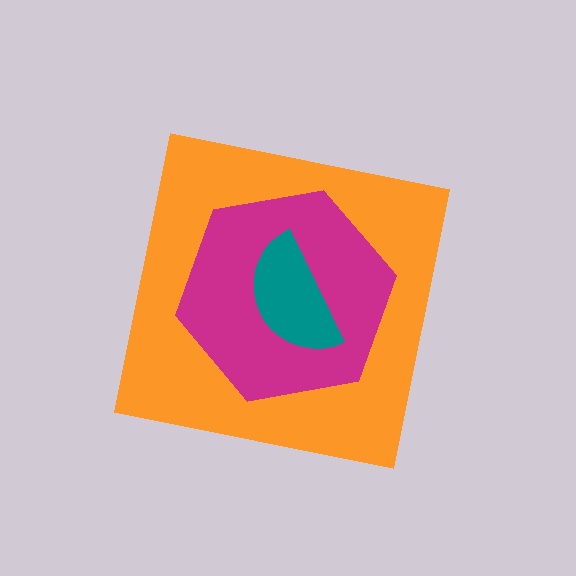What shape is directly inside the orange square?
The magenta hexagon.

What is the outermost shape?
The orange square.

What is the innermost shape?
The teal semicircle.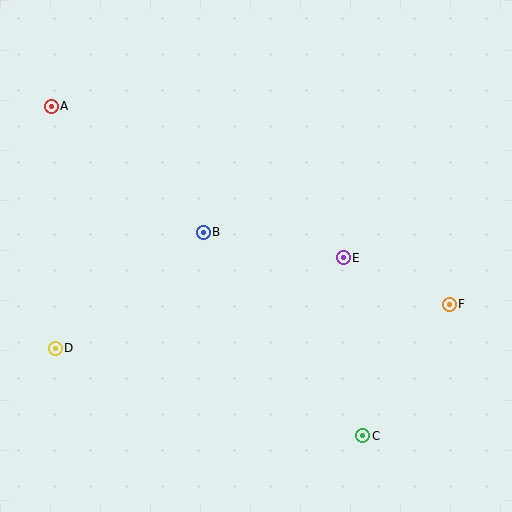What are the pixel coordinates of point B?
Point B is at (203, 232).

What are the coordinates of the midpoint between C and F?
The midpoint between C and F is at (406, 370).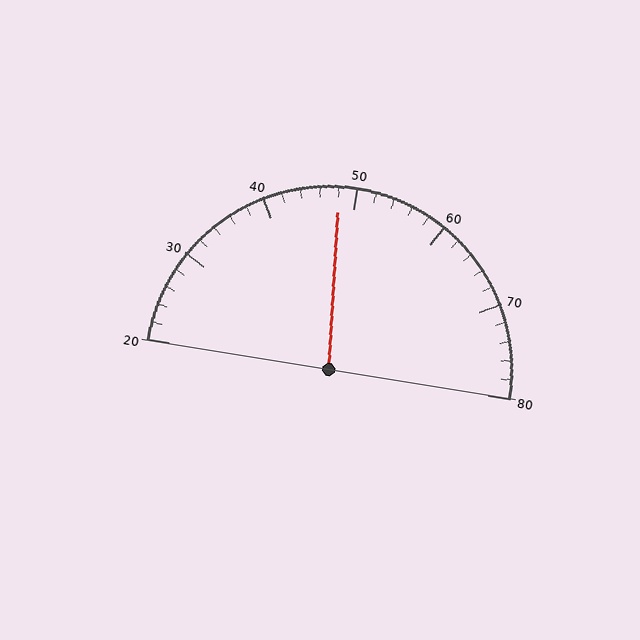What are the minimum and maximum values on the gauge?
The gauge ranges from 20 to 80.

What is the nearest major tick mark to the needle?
The nearest major tick mark is 50.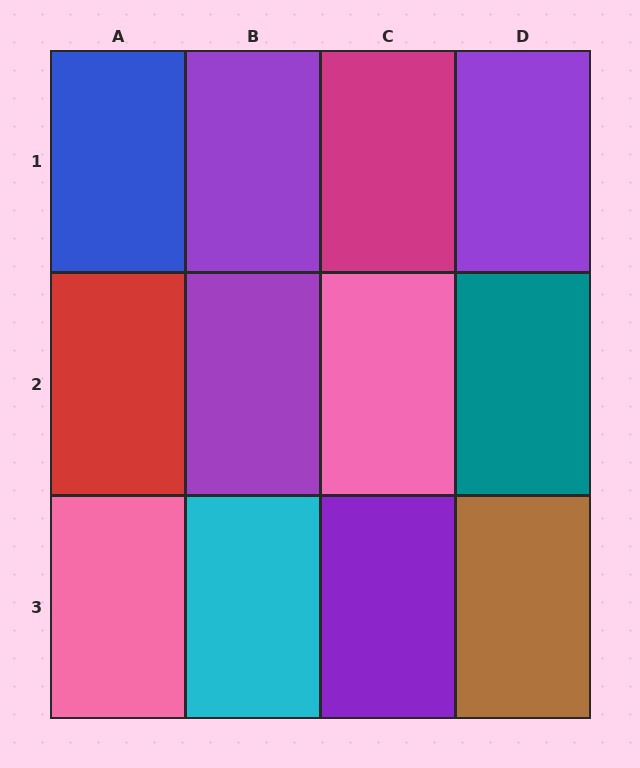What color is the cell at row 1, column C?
Magenta.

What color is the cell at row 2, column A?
Red.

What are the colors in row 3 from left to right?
Pink, cyan, purple, brown.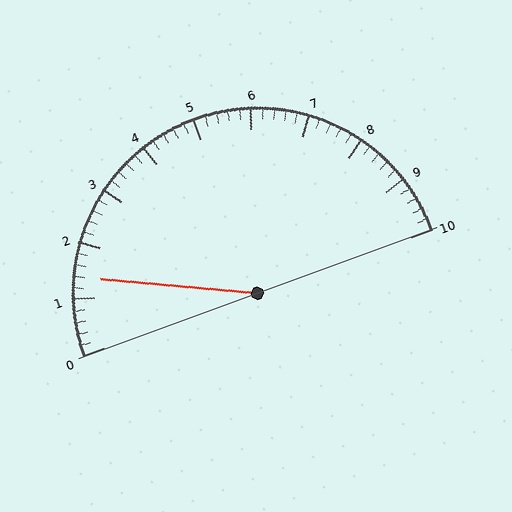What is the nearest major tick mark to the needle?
The nearest major tick mark is 1.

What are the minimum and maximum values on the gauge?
The gauge ranges from 0 to 10.